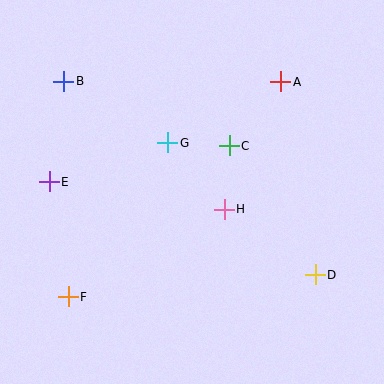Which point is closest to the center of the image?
Point H at (224, 209) is closest to the center.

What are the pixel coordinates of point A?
Point A is at (281, 82).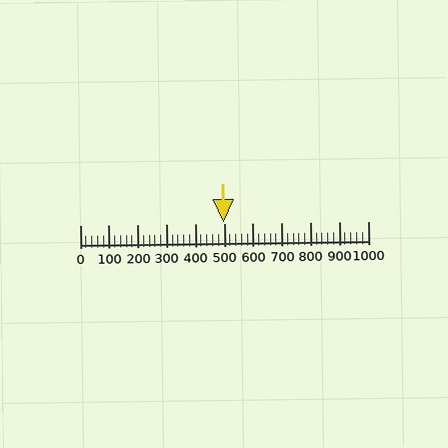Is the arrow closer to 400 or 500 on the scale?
The arrow is closer to 500.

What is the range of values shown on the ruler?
The ruler shows values from 0 to 1000.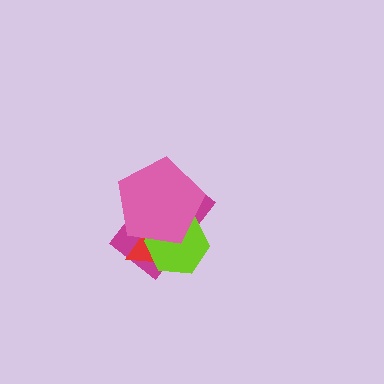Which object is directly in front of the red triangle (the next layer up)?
The lime hexagon is directly in front of the red triangle.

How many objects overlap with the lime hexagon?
3 objects overlap with the lime hexagon.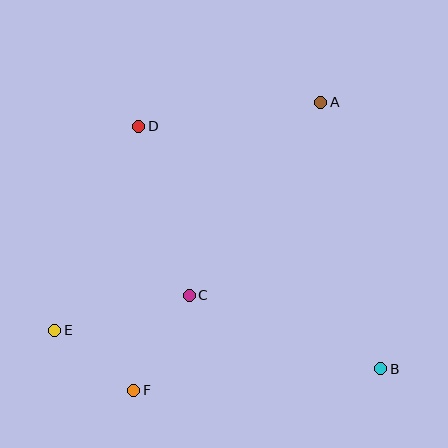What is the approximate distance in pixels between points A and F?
The distance between A and F is approximately 343 pixels.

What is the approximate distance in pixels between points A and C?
The distance between A and C is approximately 234 pixels.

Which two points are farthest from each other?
Points A and E are farthest from each other.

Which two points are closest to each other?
Points E and F are closest to each other.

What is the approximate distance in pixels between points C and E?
The distance between C and E is approximately 139 pixels.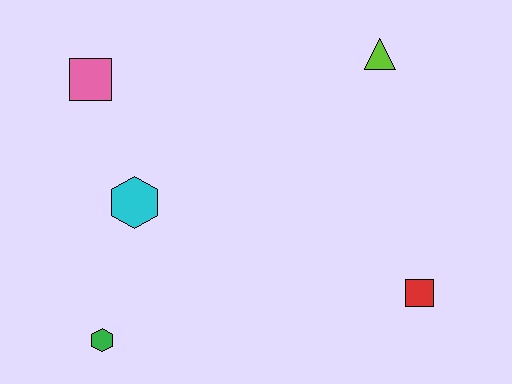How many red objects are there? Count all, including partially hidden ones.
There is 1 red object.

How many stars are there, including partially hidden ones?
There are no stars.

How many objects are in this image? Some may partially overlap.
There are 5 objects.